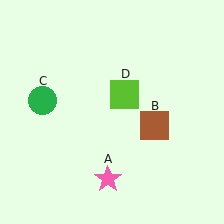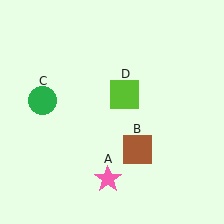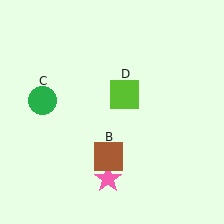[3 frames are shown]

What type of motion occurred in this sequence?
The brown square (object B) rotated clockwise around the center of the scene.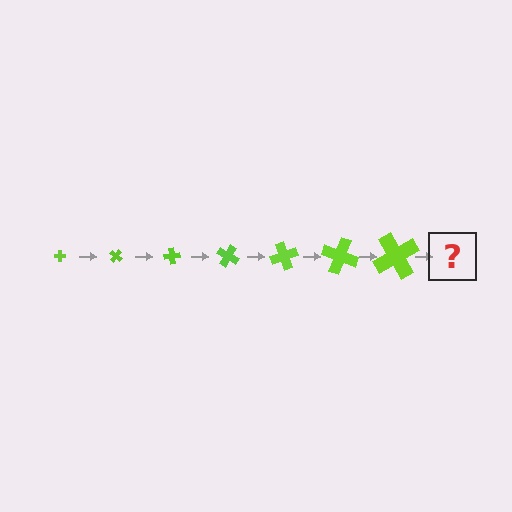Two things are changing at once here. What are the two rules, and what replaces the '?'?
The two rules are that the cross grows larger each step and it rotates 40 degrees each step. The '?' should be a cross, larger than the previous one and rotated 280 degrees from the start.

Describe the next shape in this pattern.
It should be a cross, larger than the previous one and rotated 280 degrees from the start.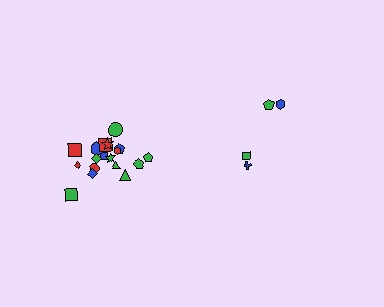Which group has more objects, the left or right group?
The left group.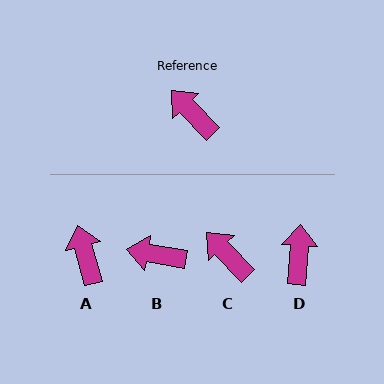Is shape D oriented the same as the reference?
No, it is off by about 48 degrees.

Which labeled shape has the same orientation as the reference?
C.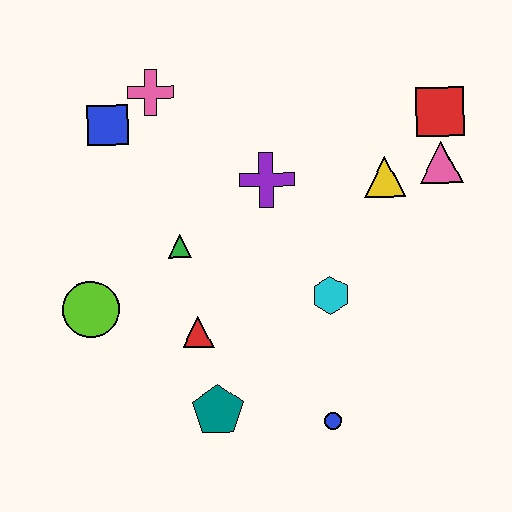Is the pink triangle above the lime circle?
Yes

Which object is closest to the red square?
The pink triangle is closest to the red square.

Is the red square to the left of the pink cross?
No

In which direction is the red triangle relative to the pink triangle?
The red triangle is to the left of the pink triangle.